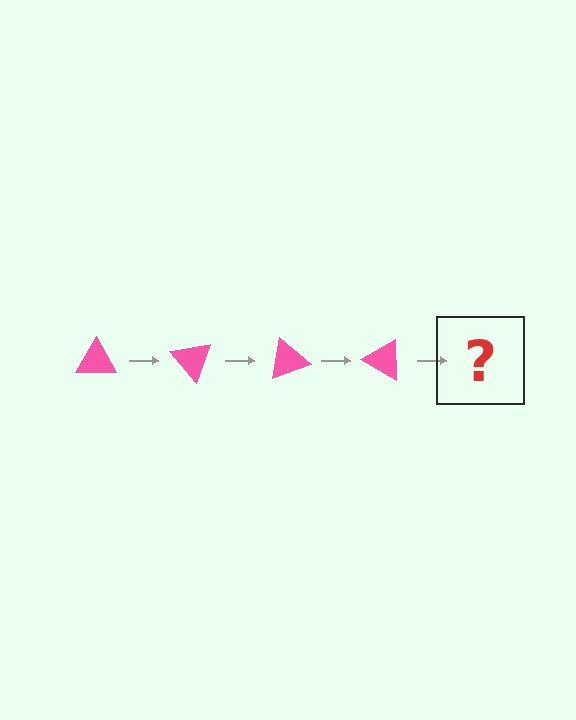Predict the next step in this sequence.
The next step is a pink triangle rotated 200 degrees.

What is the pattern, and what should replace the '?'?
The pattern is that the triangle rotates 50 degrees each step. The '?' should be a pink triangle rotated 200 degrees.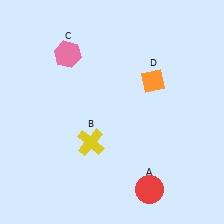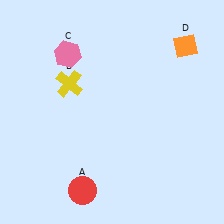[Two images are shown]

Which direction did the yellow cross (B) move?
The yellow cross (B) moved up.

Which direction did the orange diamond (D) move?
The orange diamond (D) moved up.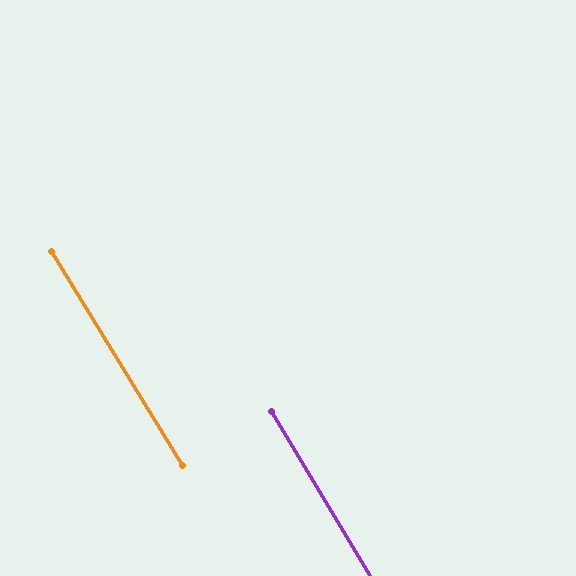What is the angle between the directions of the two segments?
Approximately 0 degrees.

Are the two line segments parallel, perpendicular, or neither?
Parallel — their directions differ by only 0.2°.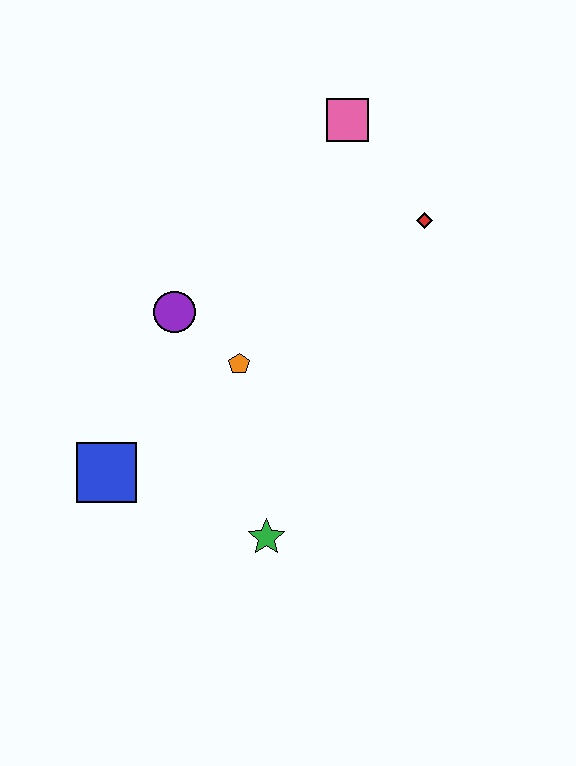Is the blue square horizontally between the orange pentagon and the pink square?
No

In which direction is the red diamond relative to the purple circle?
The red diamond is to the right of the purple circle.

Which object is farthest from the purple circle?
The red diamond is farthest from the purple circle.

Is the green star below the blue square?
Yes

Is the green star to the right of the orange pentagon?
Yes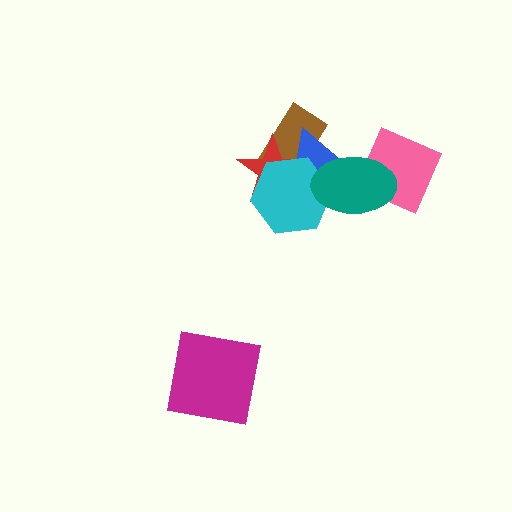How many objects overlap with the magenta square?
0 objects overlap with the magenta square.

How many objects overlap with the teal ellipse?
3 objects overlap with the teal ellipse.